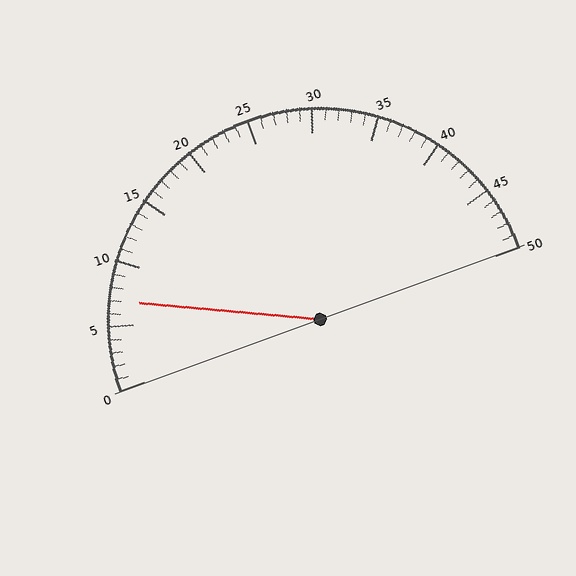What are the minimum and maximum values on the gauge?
The gauge ranges from 0 to 50.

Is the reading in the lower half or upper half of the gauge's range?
The reading is in the lower half of the range (0 to 50).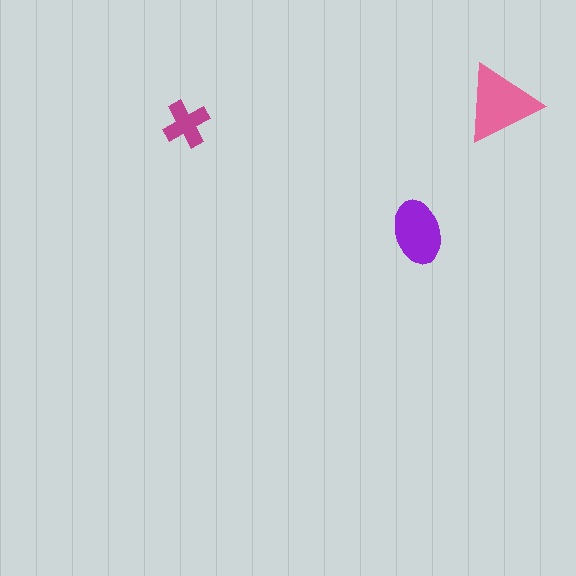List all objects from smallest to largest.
The magenta cross, the purple ellipse, the pink triangle.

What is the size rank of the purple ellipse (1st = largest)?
2nd.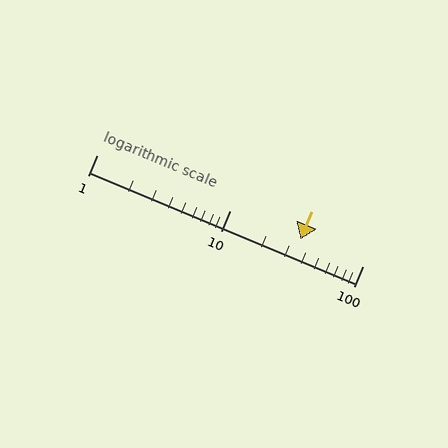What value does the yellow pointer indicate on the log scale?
The pointer indicates approximately 34.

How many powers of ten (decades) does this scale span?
The scale spans 2 decades, from 1 to 100.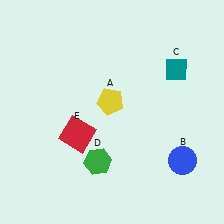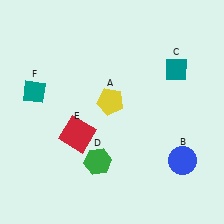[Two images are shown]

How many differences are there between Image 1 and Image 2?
There is 1 difference between the two images.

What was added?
A teal diamond (F) was added in Image 2.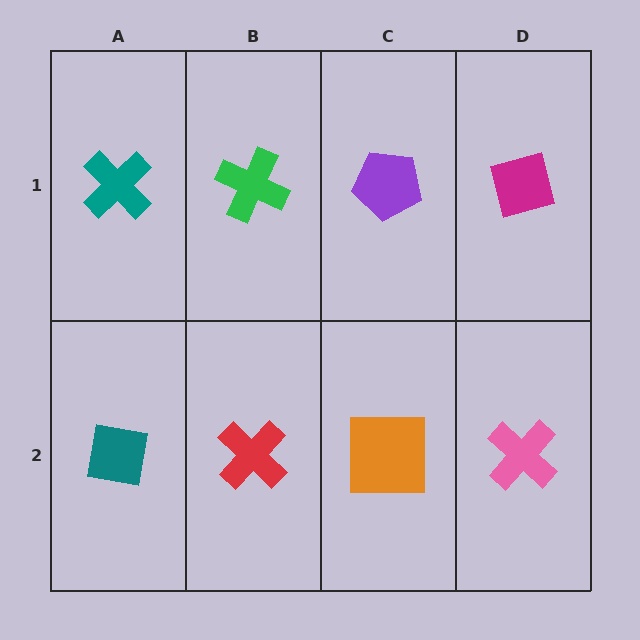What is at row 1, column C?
A purple pentagon.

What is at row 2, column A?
A teal square.